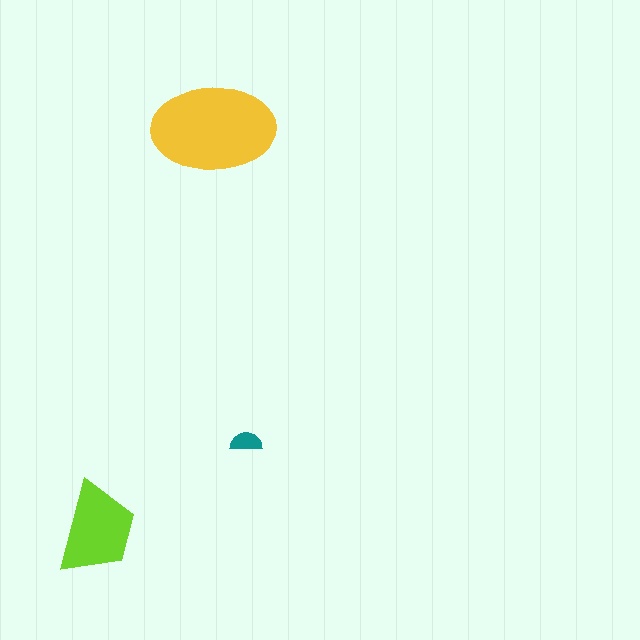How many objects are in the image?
There are 3 objects in the image.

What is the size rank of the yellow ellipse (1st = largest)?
1st.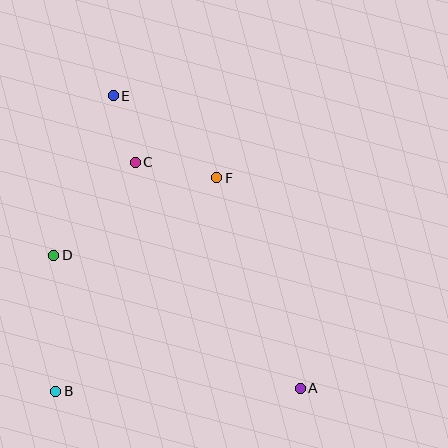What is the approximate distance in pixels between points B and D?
The distance between B and D is approximately 136 pixels.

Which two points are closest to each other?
Points C and E are closest to each other.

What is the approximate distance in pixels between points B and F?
The distance between B and F is approximately 267 pixels.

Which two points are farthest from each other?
Points A and E are farthest from each other.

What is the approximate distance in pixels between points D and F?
The distance between D and F is approximately 181 pixels.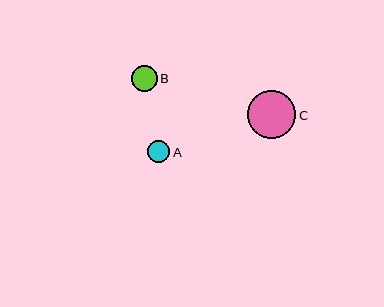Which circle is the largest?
Circle C is the largest with a size of approximately 48 pixels.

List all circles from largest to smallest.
From largest to smallest: C, B, A.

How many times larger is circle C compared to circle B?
Circle C is approximately 1.9 times the size of circle B.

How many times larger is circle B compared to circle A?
Circle B is approximately 1.1 times the size of circle A.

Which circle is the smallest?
Circle A is the smallest with a size of approximately 23 pixels.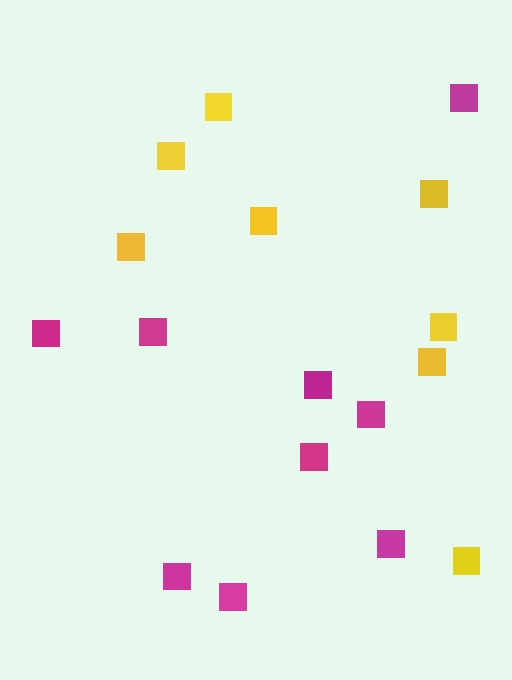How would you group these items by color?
There are 2 groups: one group of yellow squares (8) and one group of magenta squares (9).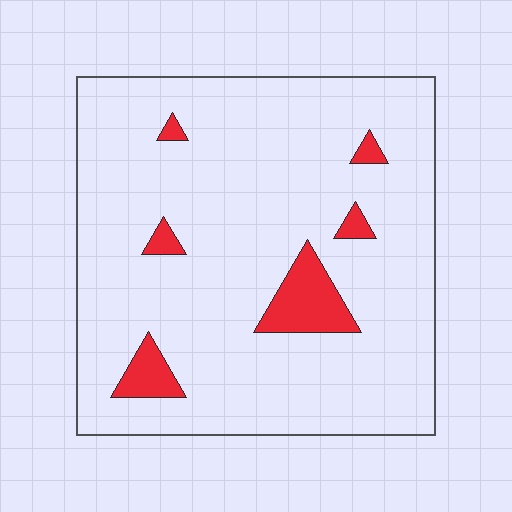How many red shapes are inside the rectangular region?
6.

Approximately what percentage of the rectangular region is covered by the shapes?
Approximately 10%.